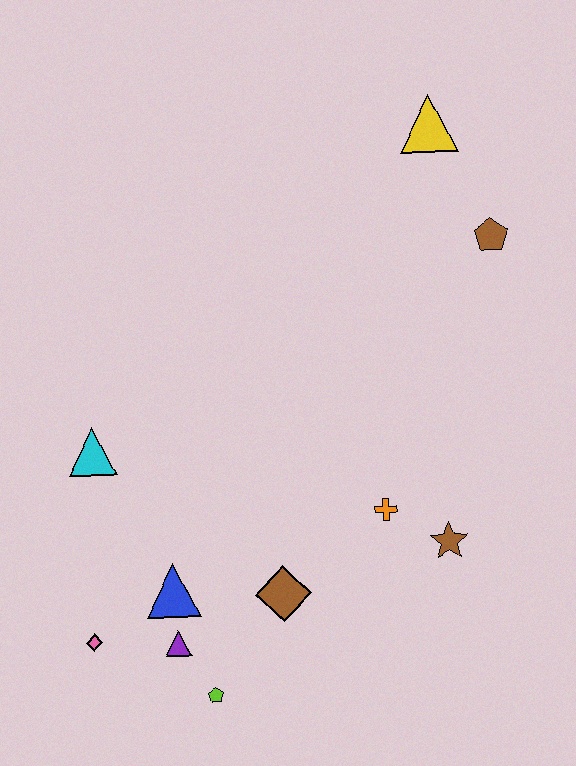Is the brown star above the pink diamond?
Yes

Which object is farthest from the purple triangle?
The yellow triangle is farthest from the purple triangle.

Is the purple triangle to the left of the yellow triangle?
Yes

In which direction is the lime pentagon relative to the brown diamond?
The lime pentagon is below the brown diamond.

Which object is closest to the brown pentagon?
The yellow triangle is closest to the brown pentagon.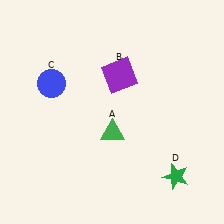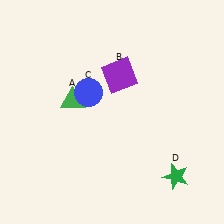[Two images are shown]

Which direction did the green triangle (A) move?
The green triangle (A) moved left.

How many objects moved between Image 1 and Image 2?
2 objects moved between the two images.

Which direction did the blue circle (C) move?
The blue circle (C) moved right.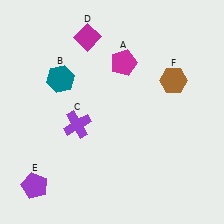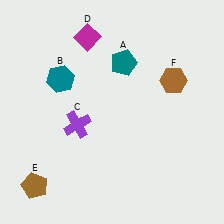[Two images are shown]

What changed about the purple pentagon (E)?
In Image 1, E is purple. In Image 2, it changed to brown.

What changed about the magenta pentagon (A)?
In Image 1, A is magenta. In Image 2, it changed to teal.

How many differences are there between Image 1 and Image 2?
There are 2 differences between the two images.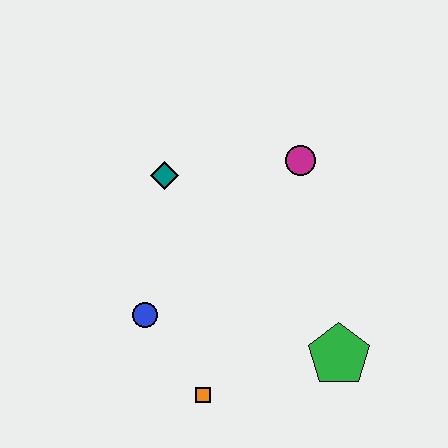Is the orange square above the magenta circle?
No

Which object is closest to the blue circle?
The orange square is closest to the blue circle.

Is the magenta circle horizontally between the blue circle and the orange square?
No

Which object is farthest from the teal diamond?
The green pentagon is farthest from the teal diamond.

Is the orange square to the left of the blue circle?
No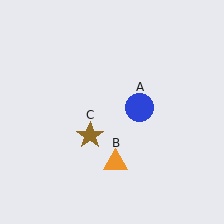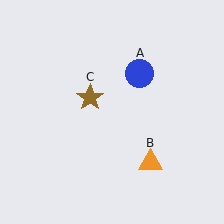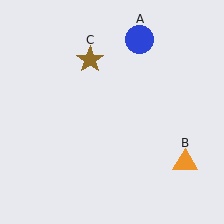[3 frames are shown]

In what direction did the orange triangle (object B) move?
The orange triangle (object B) moved right.